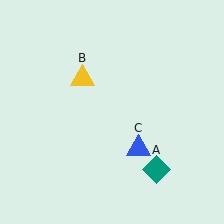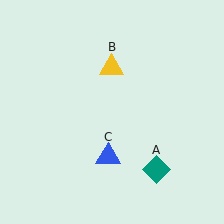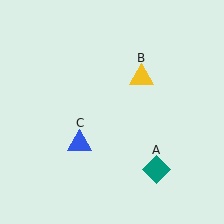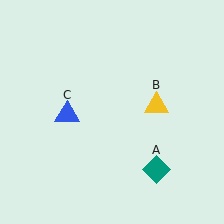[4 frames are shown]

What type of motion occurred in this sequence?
The yellow triangle (object B), blue triangle (object C) rotated clockwise around the center of the scene.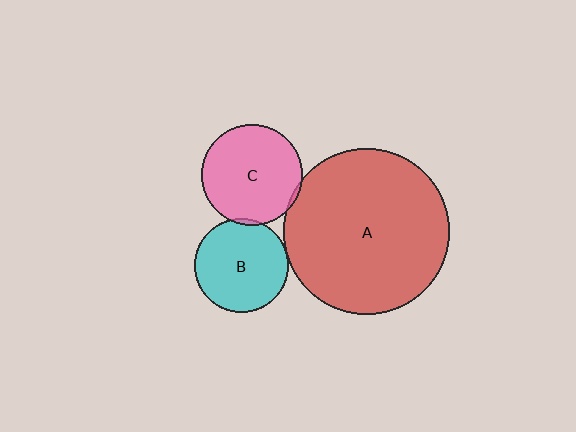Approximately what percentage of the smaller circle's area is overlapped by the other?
Approximately 5%.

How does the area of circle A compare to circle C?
Approximately 2.7 times.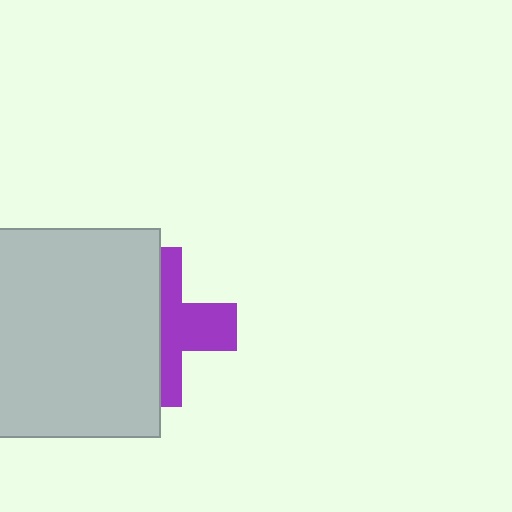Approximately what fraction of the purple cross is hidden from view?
Roughly 55% of the purple cross is hidden behind the light gray square.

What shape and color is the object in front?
The object in front is a light gray square.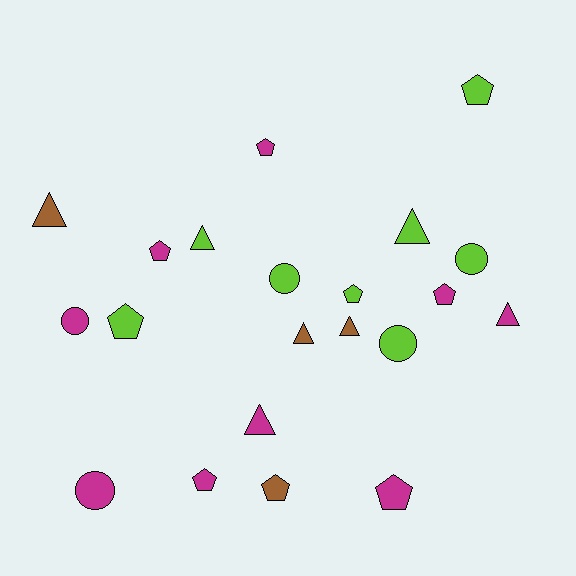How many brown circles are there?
There are no brown circles.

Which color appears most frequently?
Magenta, with 9 objects.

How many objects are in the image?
There are 21 objects.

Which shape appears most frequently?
Pentagon, with 9 objects.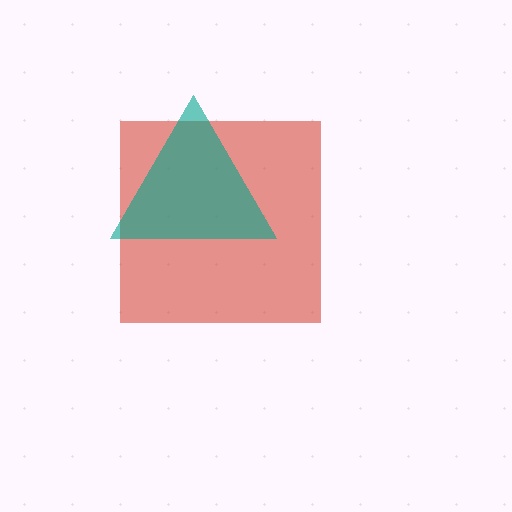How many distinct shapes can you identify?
There are 2 distinct shapes: a red square, a teal triangle.